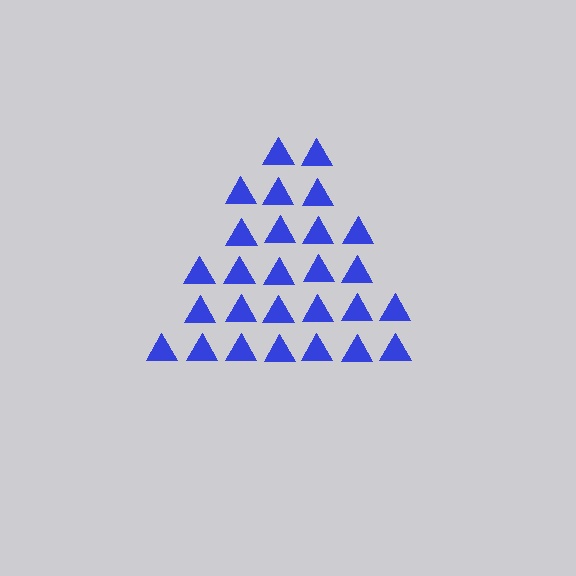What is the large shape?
The large shape is a triangle.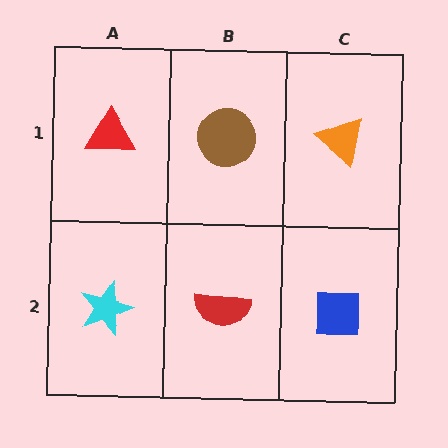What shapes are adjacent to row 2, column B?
A brown circle (row 1, column B), a cyan star (row 2, column A), a blue square (row 2, column C).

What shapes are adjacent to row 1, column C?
A blue square (row 2, column C), a brown circle (row 1, column B).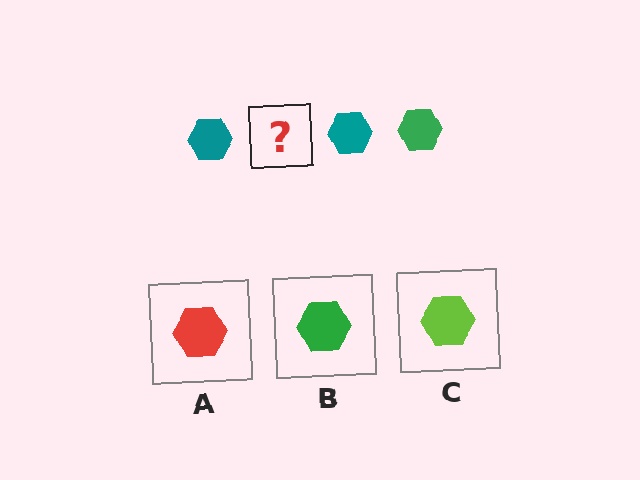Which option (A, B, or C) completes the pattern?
B.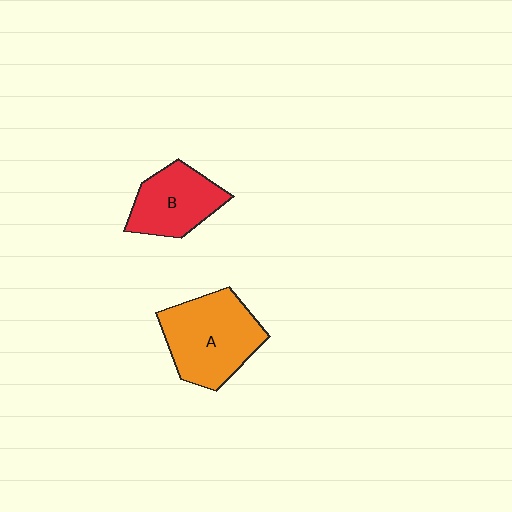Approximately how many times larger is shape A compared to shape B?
Approximately 1.4 times.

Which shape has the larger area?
Shape A (orange).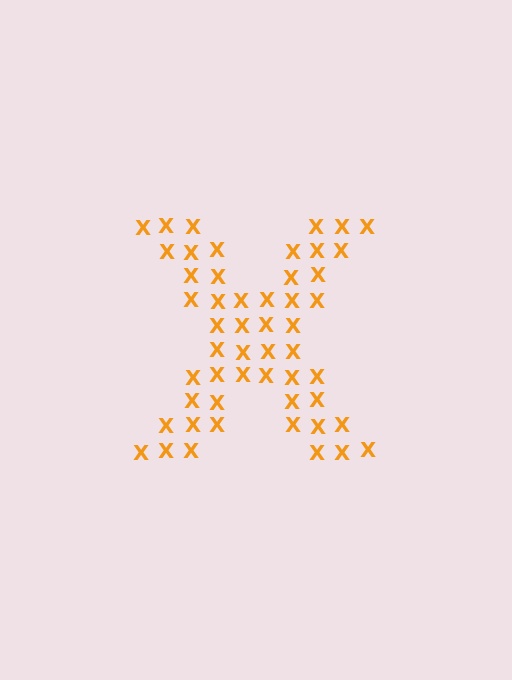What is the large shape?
The large shape is the letter X.